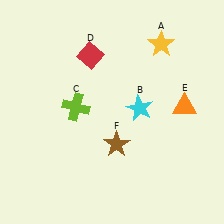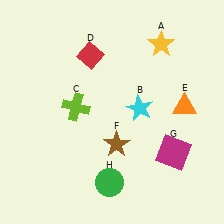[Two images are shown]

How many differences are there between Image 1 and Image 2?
There are 2 differences between the two images.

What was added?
A magenta square (G), a green circle (H) were added in Image 2.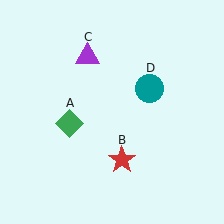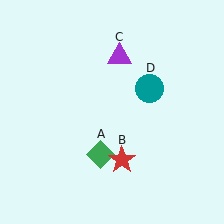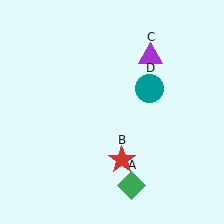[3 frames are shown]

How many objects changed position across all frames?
2 objects changed position: green diamond (object A), purple triangle (object C).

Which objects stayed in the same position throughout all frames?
Red star (object B) and teal circle (object D) remained stationary.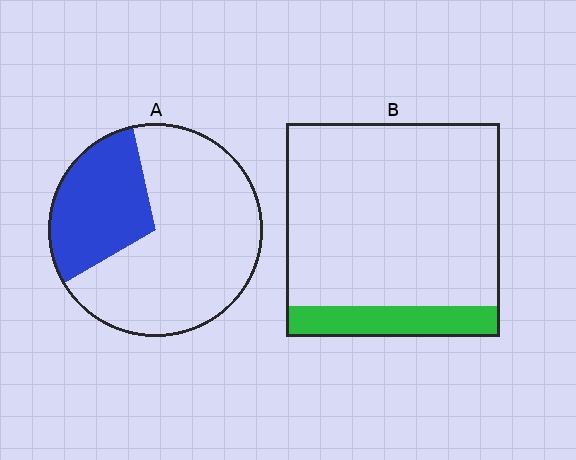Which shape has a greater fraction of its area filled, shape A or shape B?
Shape A.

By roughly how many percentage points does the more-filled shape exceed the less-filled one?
By roughly 15 percentage points (A over B).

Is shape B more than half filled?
No.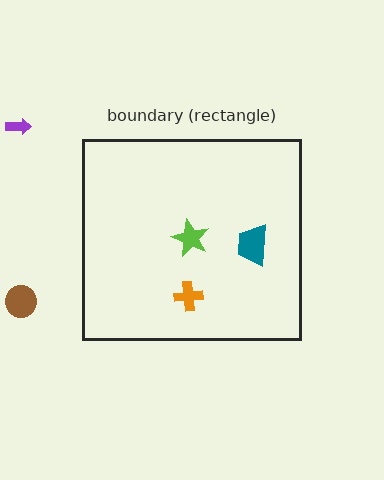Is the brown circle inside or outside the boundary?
Outside.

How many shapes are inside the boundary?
3 inside, 2 outside.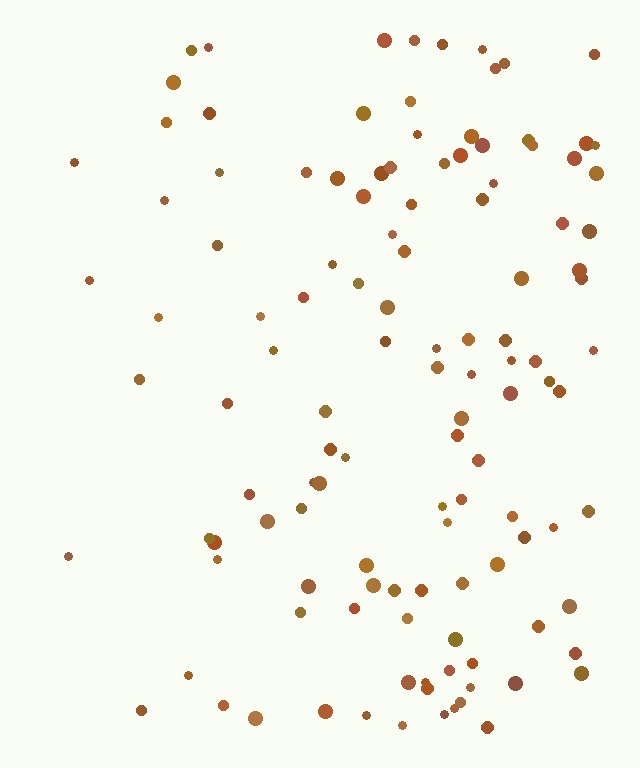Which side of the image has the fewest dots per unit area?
The left.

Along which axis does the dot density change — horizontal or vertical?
Horizontal.